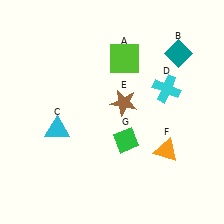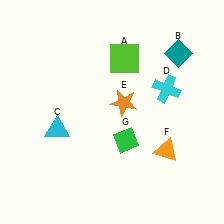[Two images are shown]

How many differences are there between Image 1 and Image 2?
There is 1 difference between the two images.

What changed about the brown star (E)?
In Image 1, E is brown. In Image 2, it changed to orange.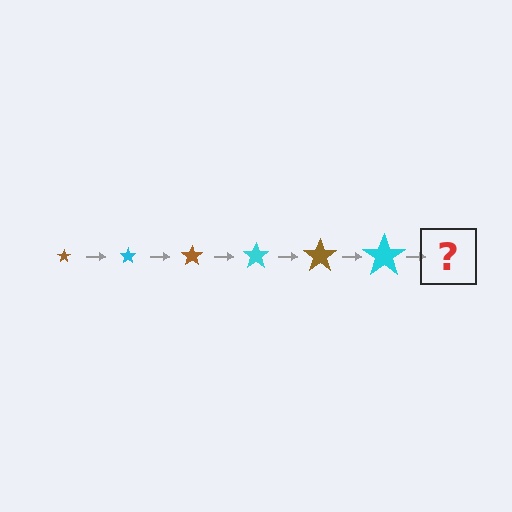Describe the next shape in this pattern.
It should be a brown star, larger than the previous one.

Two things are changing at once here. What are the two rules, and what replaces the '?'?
The two rules are that the star grows larger each step and the color cycles through brown and cyan. The '?' should be a brown star, larger than the previous one.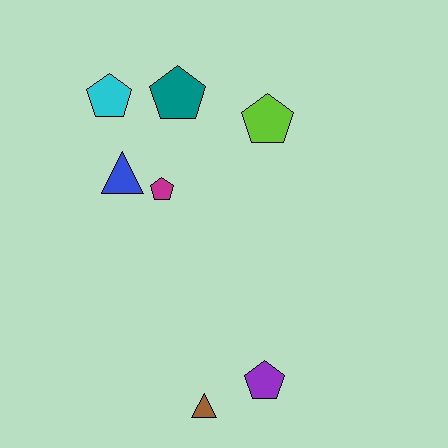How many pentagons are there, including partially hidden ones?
There are 5 pentagons.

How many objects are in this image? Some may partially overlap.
There are 7 objects.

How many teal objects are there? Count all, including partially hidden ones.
There is 1 teal object.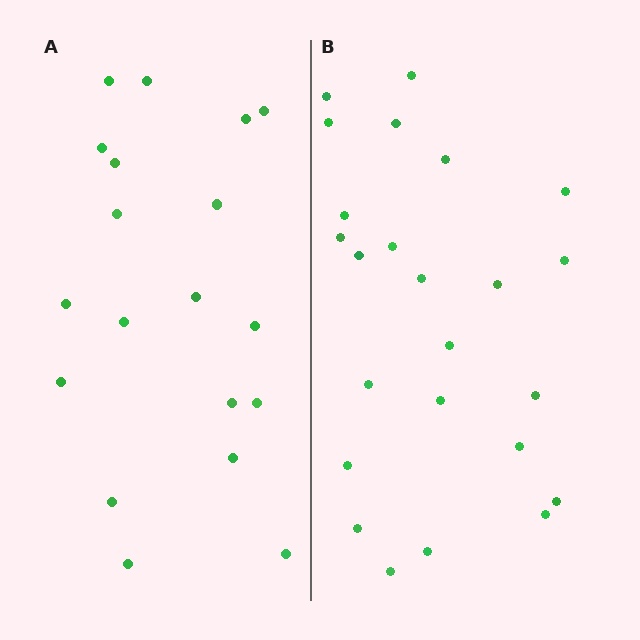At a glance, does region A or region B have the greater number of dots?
Region B (the right region) has more dots.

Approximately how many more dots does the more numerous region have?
Region B has about 5 more dots than region A.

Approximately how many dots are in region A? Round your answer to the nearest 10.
About 20 dots. (The exact count is 19, which rounds to 20.)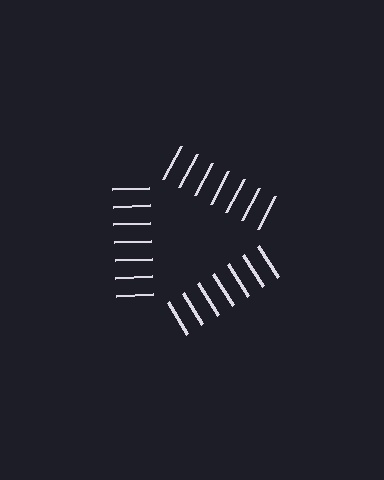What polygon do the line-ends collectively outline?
An illusory triangle — the line segments terminate on its edges but no continuous stroke is drawn.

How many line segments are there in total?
21 — 7 along each of the 3 edges.